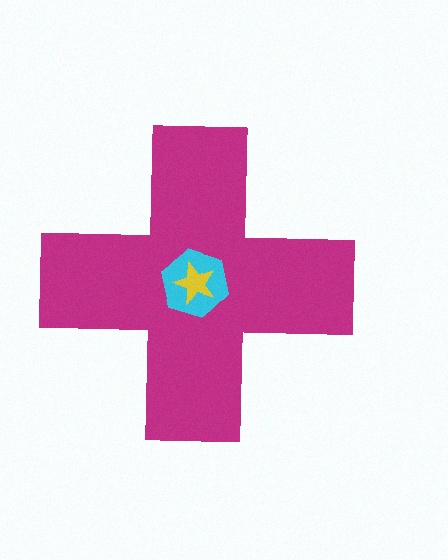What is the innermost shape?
The yellow star.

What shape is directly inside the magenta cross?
The cyan hexagon.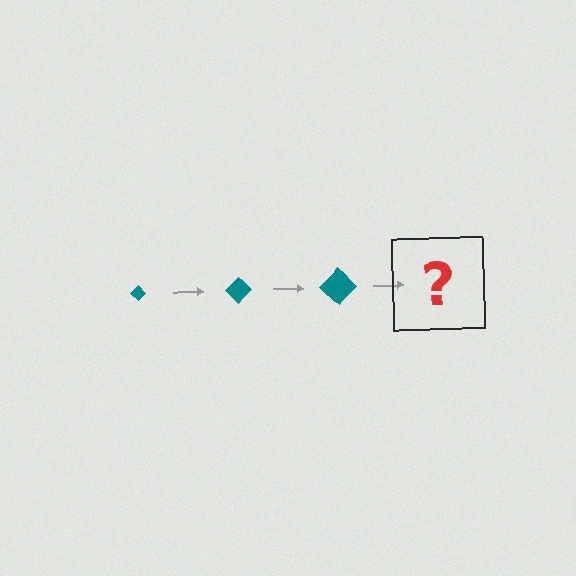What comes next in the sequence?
The next element should be a teal diamond, larger than the previous one.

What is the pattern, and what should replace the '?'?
The pattern is that the diamond gets progressively larger each step. The '?' should be a teal diamond, larger than the previous one.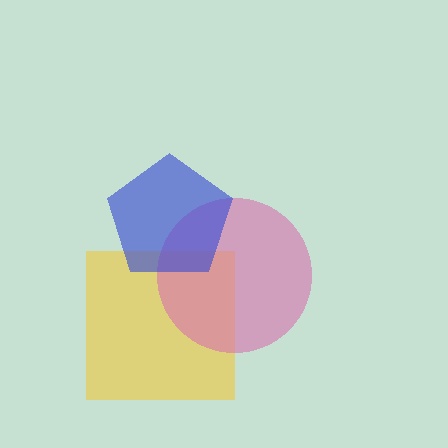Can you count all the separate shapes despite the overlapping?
Yes, there are 3 separate shapes.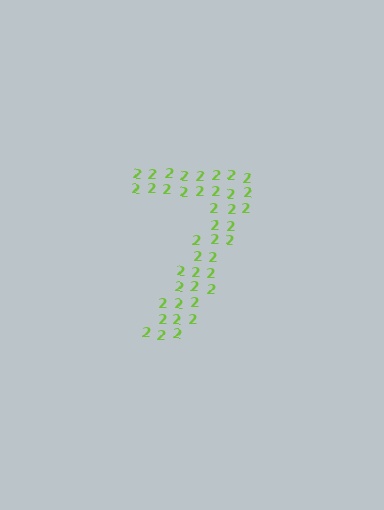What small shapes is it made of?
It is made of small digit 2's.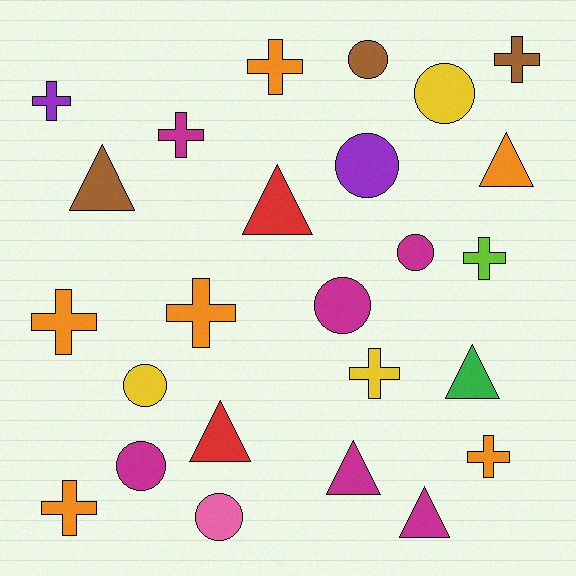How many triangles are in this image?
There are 7 triangles.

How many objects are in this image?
There are 25 objects.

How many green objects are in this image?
There is 1 green object.